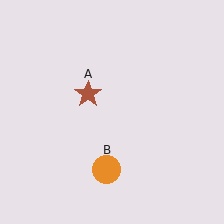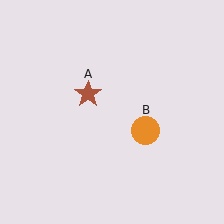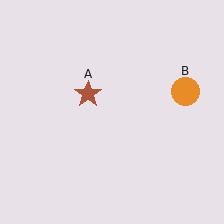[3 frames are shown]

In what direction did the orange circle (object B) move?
The orange circle (object B) moved up and to the right.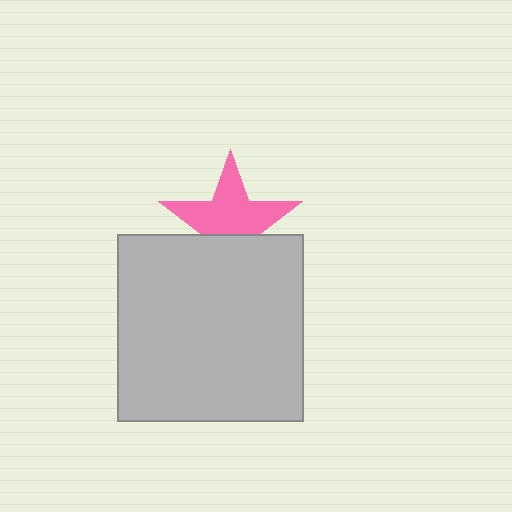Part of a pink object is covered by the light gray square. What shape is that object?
It is a star.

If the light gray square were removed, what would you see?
You would see the complete pink star.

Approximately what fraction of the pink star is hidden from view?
Roughly 37% of the pink star is hidden behind the light gray square.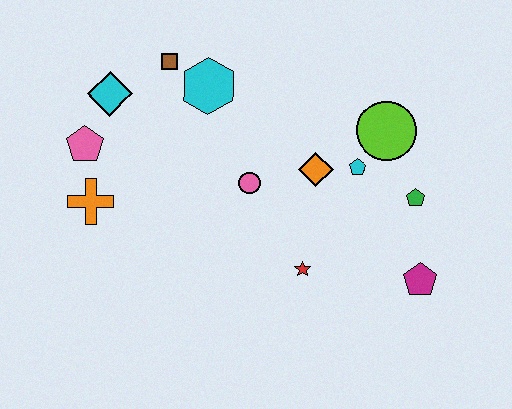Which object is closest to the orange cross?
The pink pentagon is closest to the orange cross.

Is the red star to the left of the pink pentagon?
No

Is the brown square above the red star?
Yes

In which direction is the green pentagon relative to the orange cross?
The green pentagon is to the right of the orange cross.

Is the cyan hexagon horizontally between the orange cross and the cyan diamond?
No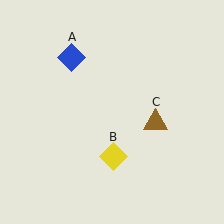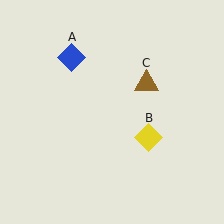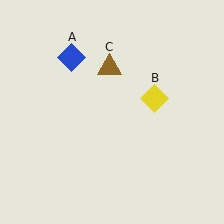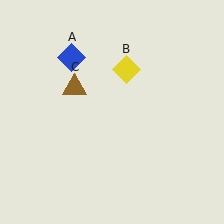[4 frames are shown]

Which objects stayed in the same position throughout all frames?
Blue diamond (object A) remained stationary.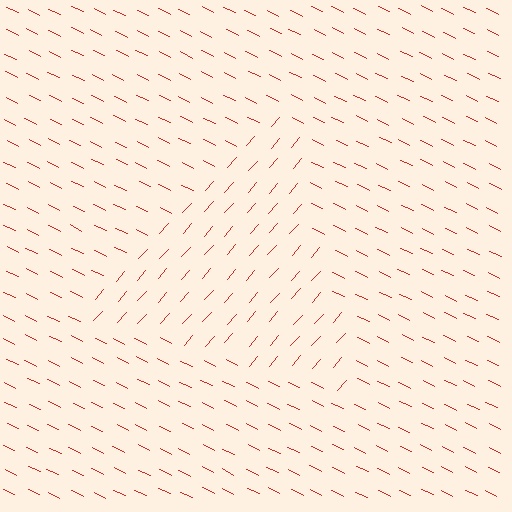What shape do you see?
I see a triangle.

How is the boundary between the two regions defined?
The boundary is defined purely by a change in line orientation (approximately 75 degrees difference). All lines are the same color and thickness.